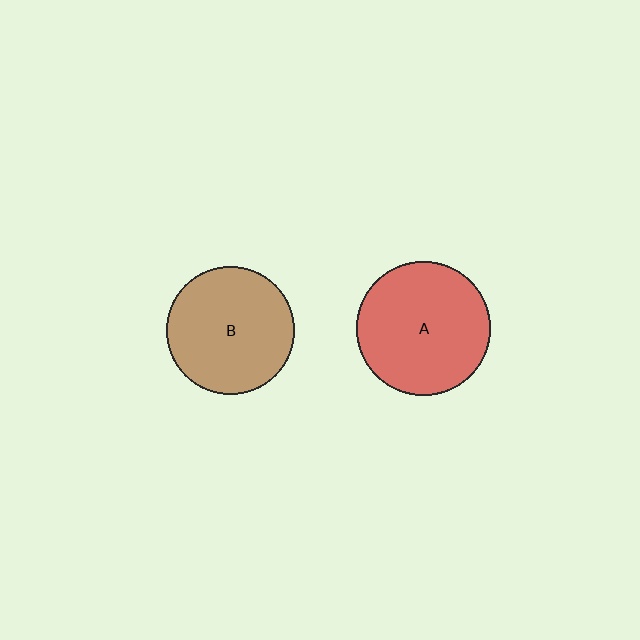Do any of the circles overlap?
No, none of the circles overlap.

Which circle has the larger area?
Circle A (red).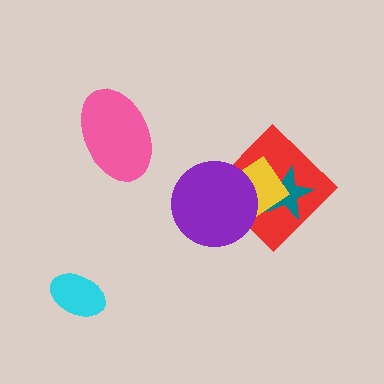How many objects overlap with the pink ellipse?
0 objects overlap with the pink ellipse.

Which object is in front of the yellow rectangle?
The purple circle is in front of the yellow rectangle.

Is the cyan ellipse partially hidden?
No, no other shape covers it.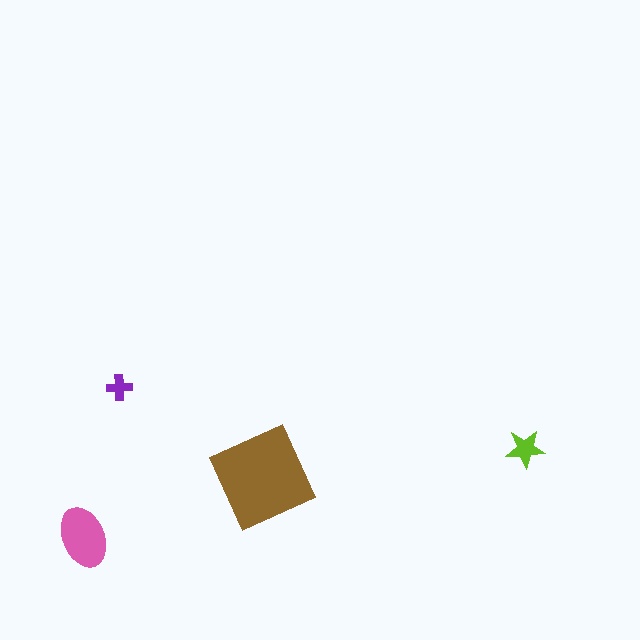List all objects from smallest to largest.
The purple cross, the lime star, the pink ellipse, the brown diamond.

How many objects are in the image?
There are 4 objects in the image.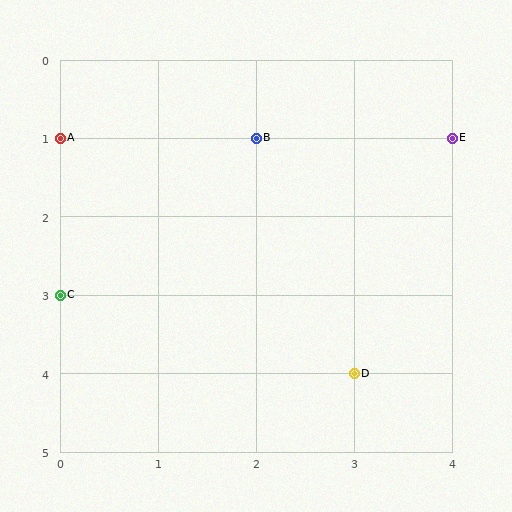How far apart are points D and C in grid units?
Points D and C are 3 columns and 1 row apart (about 3.2 grid units diagonally).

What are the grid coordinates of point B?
Point B is at grid coordinates (2, 1).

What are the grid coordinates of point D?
Point D is at grid coordinates (3, 4).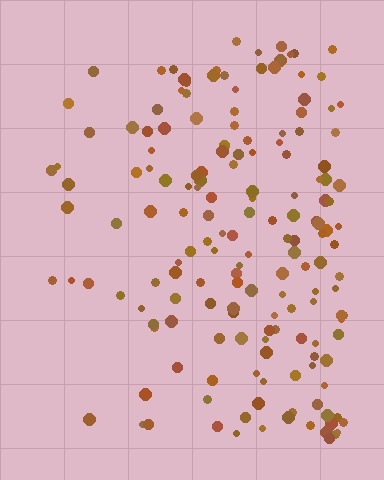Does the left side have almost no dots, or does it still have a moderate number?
Still a moderate number, just noticeably fewer than the right.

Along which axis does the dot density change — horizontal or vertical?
Horizontal.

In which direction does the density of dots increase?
From left to right, with the right side densest.